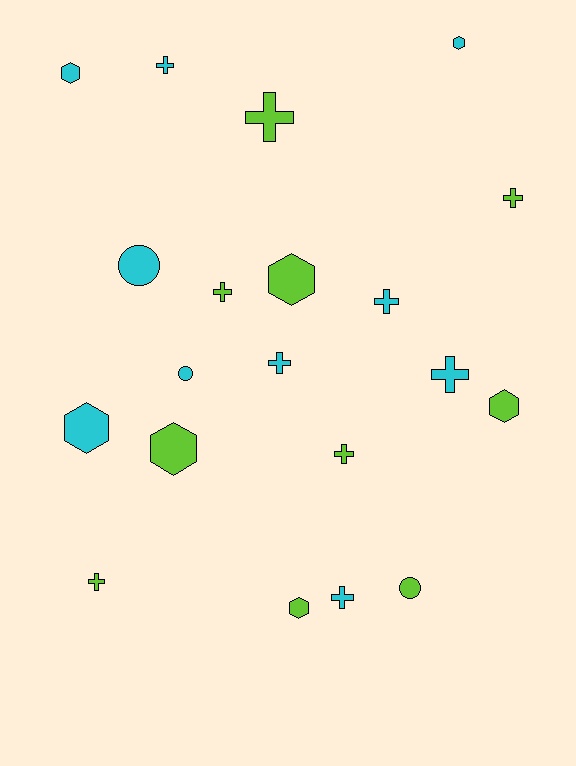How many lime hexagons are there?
There are 4 lime hexagons.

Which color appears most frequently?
Lime, with 10 objects.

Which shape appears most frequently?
Cross, with 10 objects.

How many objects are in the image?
There are 20 objects.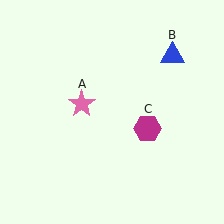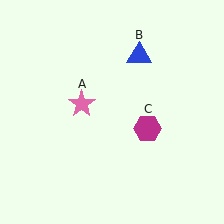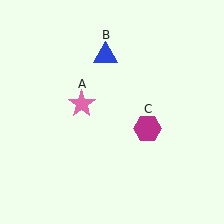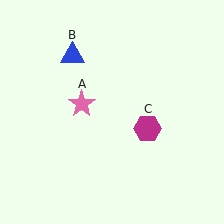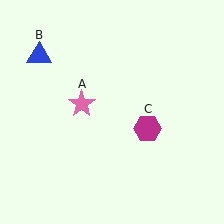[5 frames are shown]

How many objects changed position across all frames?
1 object changed position: blue triangle (object B).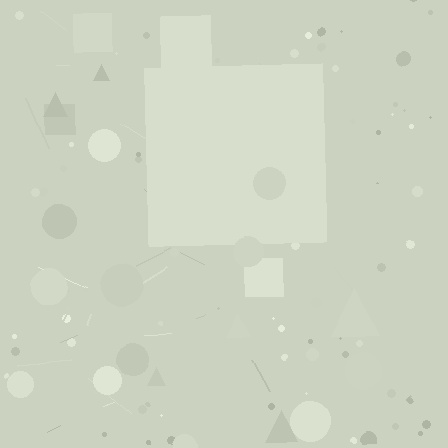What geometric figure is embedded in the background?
A square is embedded in the background.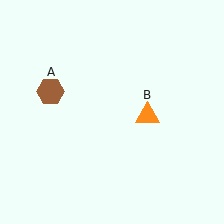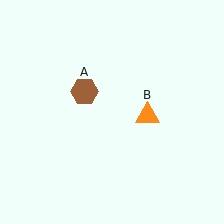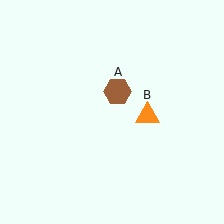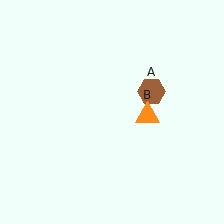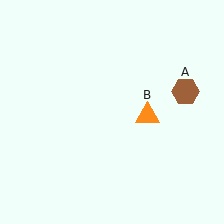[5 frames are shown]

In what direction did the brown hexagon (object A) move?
The brown hexagon (object A) moved right.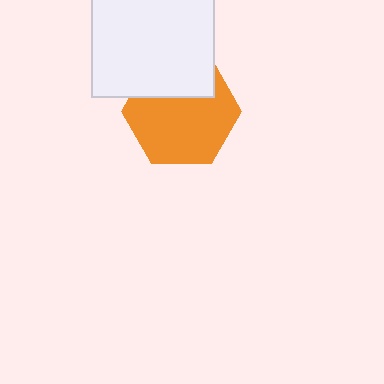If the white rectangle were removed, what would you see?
You would see the complete orange hexagon.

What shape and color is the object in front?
The object in front is a white rectangle.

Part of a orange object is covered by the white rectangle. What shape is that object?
It is a hexagon.